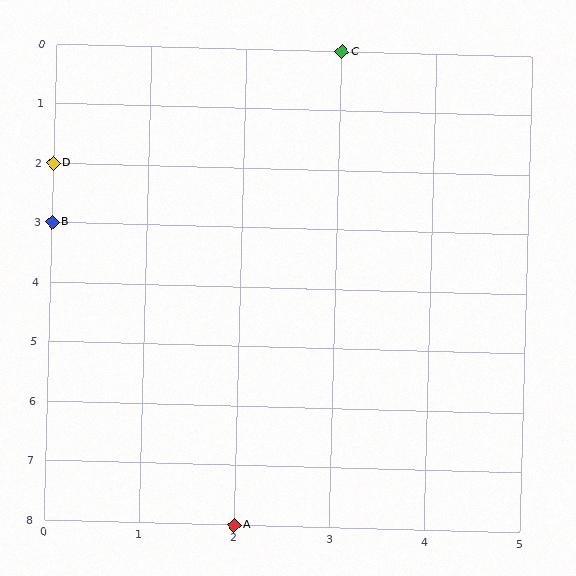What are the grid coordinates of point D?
Point D is at grid coordinates (0, 2).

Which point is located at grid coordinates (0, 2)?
Point D is at (0, 2).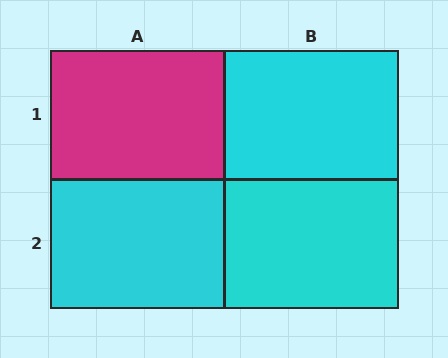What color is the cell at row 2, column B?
Cyan.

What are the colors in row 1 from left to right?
Magenta, cyan.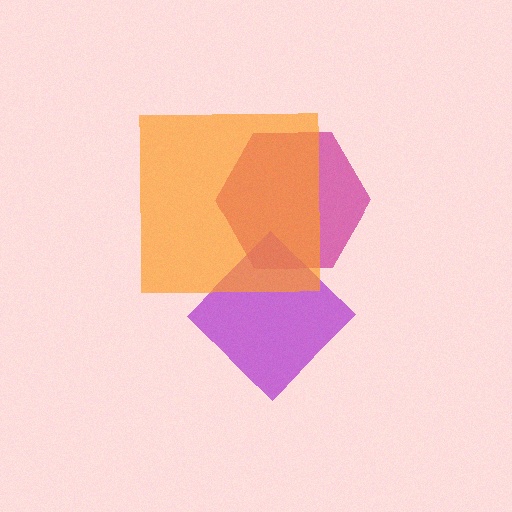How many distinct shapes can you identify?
There are 3 distinct shapes: a magenta hexagon, a purple diamond, an orange square.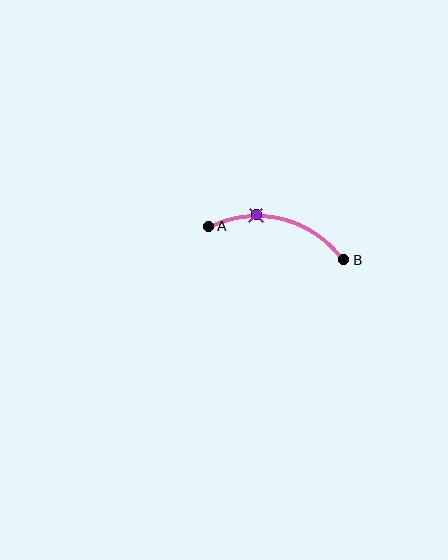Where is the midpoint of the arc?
The arc midpoint is the point on the curve farthest from the straight line joining A and B. It sits above that line.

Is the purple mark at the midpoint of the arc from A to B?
No. The purple mark lies on the arc but is closer to endpoint A. The arc midpoint would be at the point on the curve equidistant along the arc from both A and B.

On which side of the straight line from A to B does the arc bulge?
The arc bulges above the straight line connecting A and B.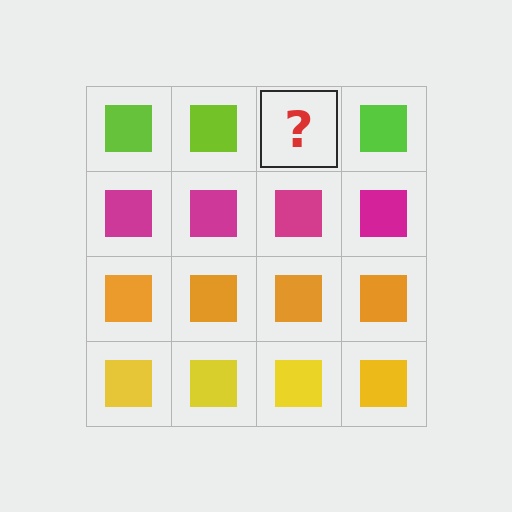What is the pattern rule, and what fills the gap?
The rule is that each row has a consistent color. The gap should be filled with a lime square.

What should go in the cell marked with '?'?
The missing cell should contain a lime square.